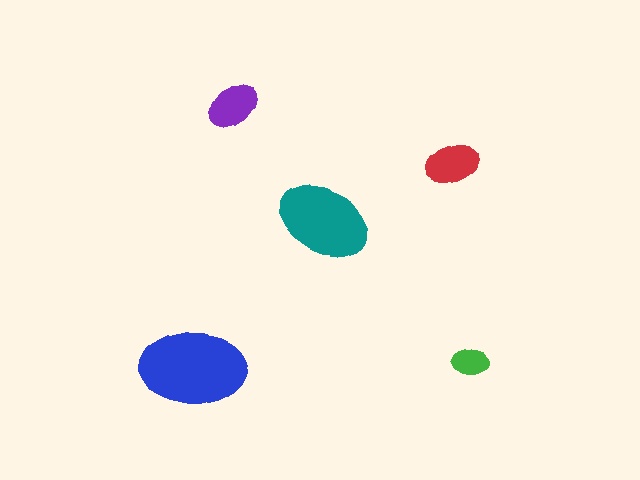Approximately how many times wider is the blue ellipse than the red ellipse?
About 2 times wider.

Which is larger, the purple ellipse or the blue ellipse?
The blue one.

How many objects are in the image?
There are 5 objects in the image.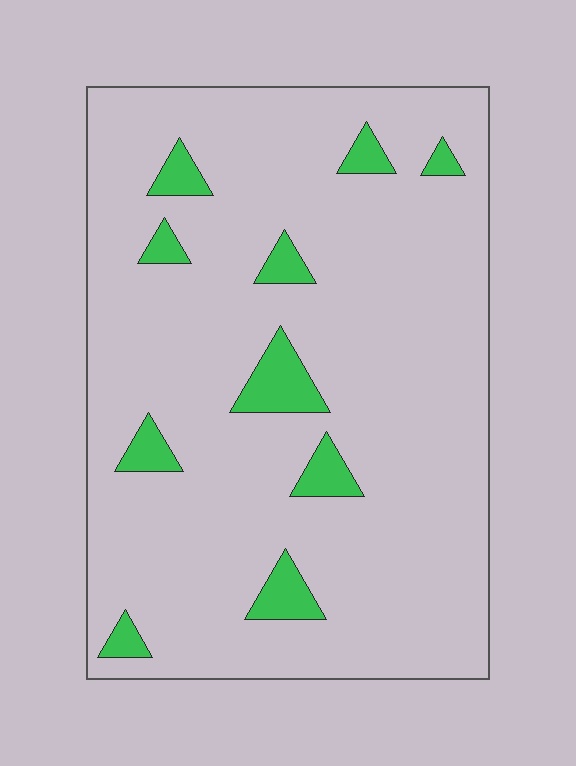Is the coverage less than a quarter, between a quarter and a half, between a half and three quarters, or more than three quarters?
Less than a quarter.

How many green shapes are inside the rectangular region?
10.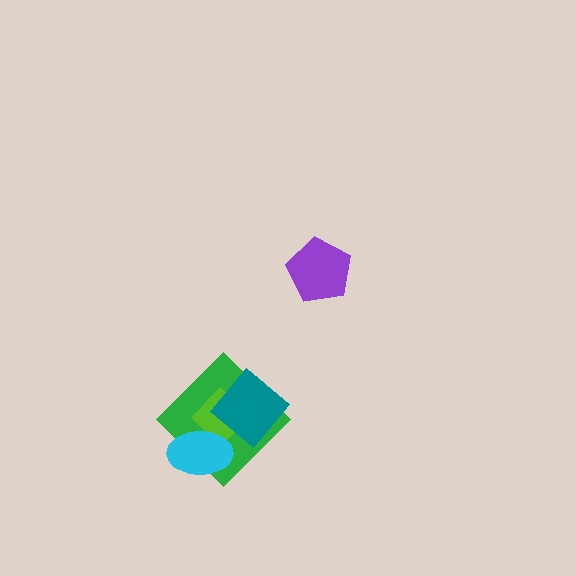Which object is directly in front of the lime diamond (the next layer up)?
The cyan ellipse is directly in front of the lime diamond.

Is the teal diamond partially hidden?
No, no other shape covers it.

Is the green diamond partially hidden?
Yes, it is partially covered by another shape.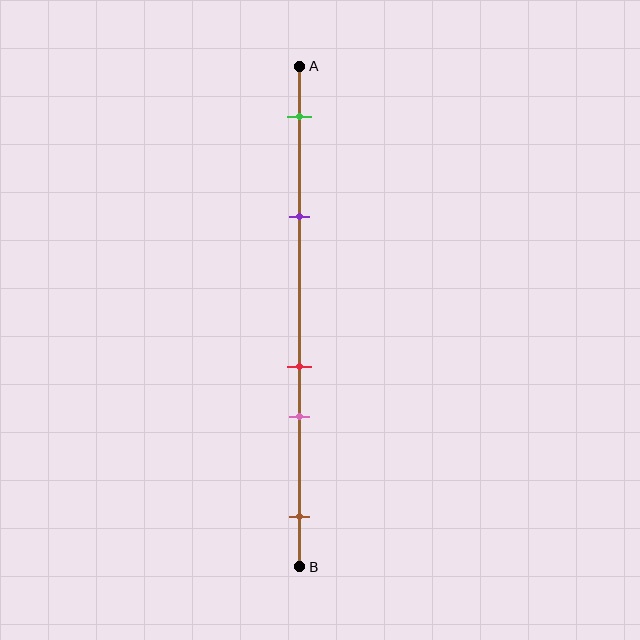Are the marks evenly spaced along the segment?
No, the marks are not evenly spaced.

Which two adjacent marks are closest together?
The red and pink marks are the closest adjacent pair.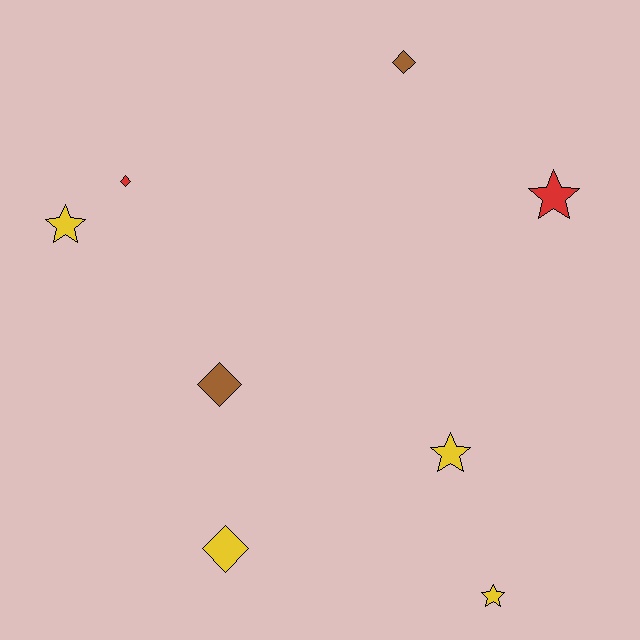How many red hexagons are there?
There are no red hexagons.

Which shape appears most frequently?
Diamond, with 4 objects.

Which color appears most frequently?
Yellow, with 4 objects.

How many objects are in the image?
There are 8 objects.